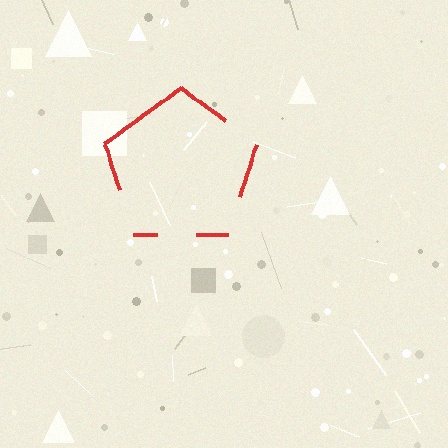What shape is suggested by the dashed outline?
The dashed outline suggests a pentagon.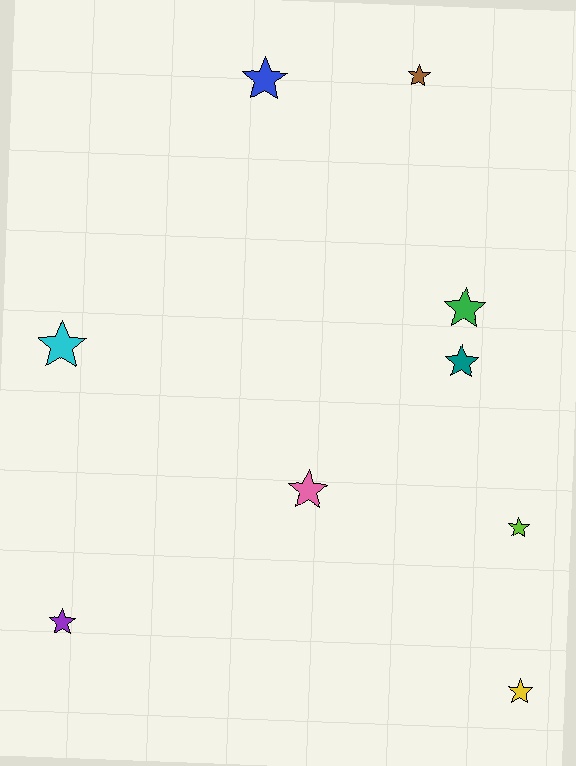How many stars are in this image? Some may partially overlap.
There are 9 stars.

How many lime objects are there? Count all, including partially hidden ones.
There is 1 lime object.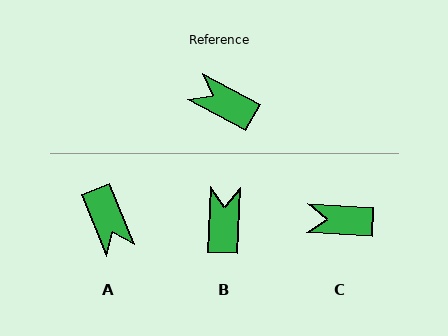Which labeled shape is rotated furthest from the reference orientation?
A, about 140 degrees away.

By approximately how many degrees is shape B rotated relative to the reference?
Approximately 64 degrees clockwise.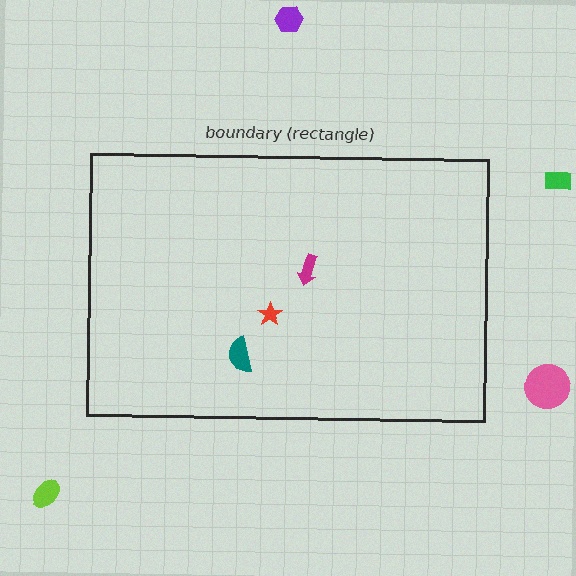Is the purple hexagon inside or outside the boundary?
Outside.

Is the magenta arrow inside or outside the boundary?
Inside.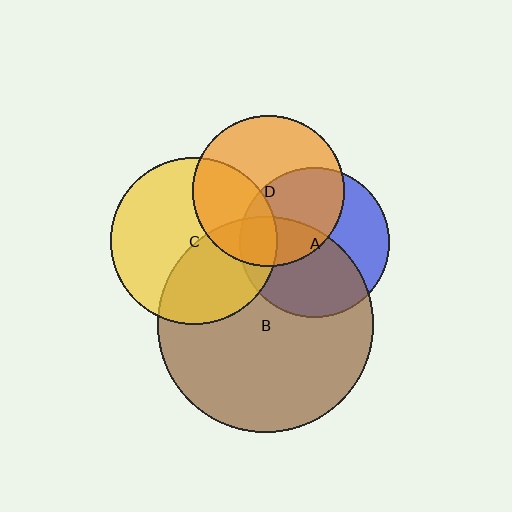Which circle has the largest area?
Circle B (brown).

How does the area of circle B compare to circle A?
Approximately 2.1 times.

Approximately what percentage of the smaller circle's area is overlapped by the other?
Approximately 35%.